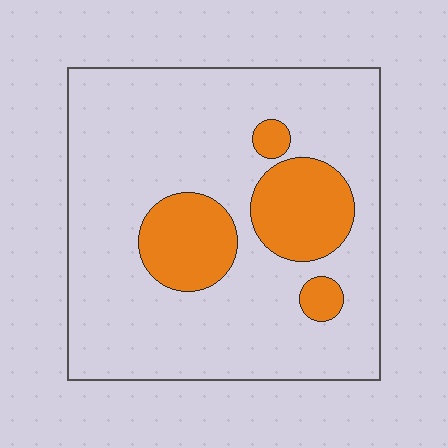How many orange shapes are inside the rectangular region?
4.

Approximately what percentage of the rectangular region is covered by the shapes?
Approximately 20%.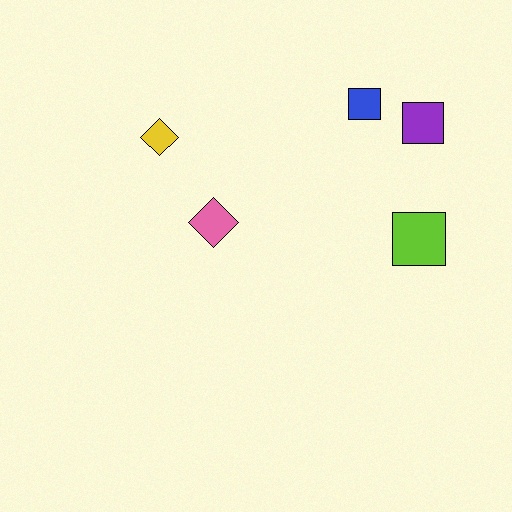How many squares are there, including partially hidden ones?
There are 3 squares.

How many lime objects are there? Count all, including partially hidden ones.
There is 1 lime object.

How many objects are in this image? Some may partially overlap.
There are 5 objects.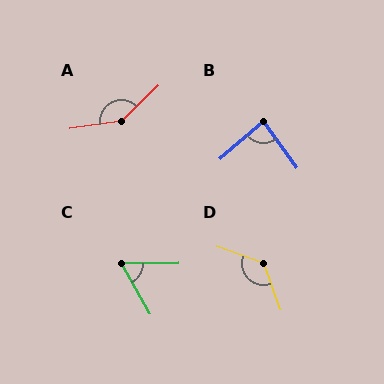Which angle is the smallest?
C, at approximately 62 degrees.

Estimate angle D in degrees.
Approximately 128 degrees.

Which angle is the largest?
A, at approximately 144 degrees.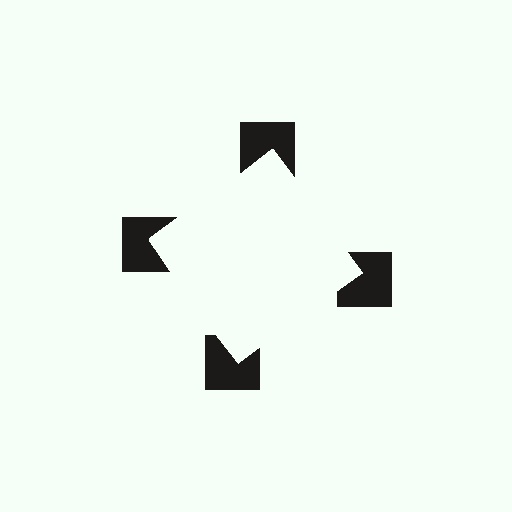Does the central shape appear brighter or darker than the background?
It typically appears slightly brighter than the background, even though no actual brightness change is drawn.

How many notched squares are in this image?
There are 4 — one at each vertex of the illusory square.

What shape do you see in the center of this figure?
An illusory square — its edges are inferred from the aligned wedge cuts in the notched squares, not physically drawn.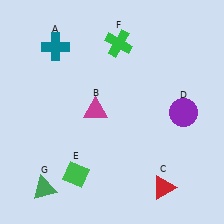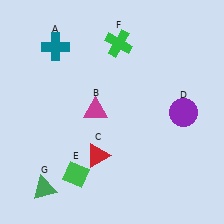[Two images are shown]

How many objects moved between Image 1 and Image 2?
1 object moved between the two images.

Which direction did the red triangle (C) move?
The red triangle (C) moved left.